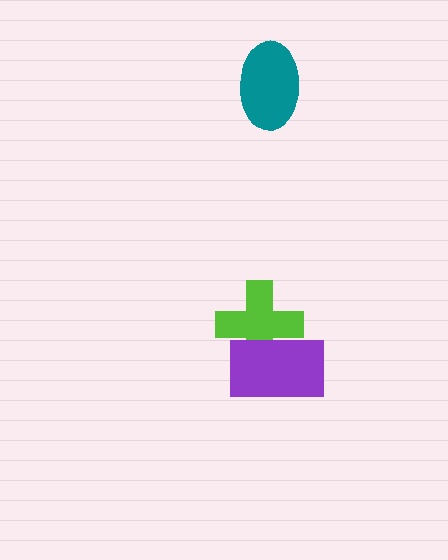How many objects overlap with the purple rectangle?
1 object overlaps with the purple rectangle.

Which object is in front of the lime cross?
The purple rectangle is in front of the lime cross.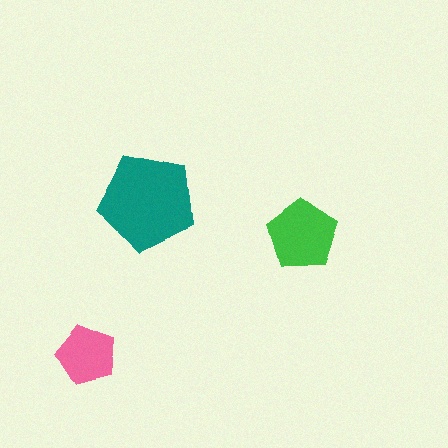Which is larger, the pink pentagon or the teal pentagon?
The teal one.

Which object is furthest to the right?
The green pentagon is rightmost.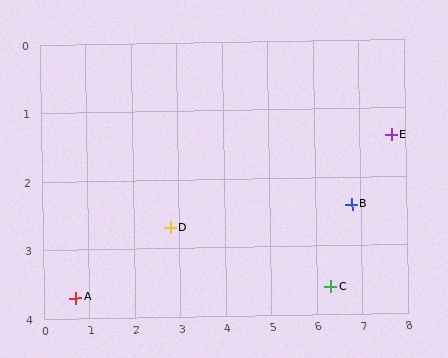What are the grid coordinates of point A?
Point A is at approximately (0.7, 3.7).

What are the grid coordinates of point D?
Point D is at approximately (2.8, 2.7).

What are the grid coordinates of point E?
Point E is at approximately (7.7, 1.4).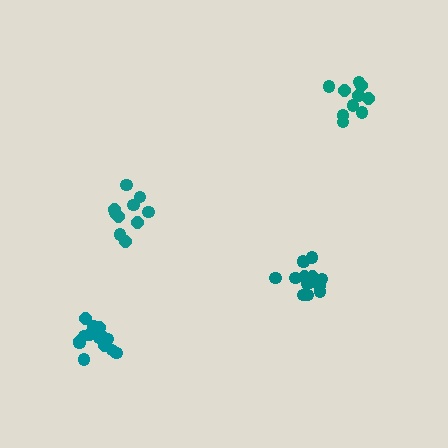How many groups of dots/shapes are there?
There are 4 groups.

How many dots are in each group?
Group 1: 15 dots, Group 2: 10 dots, Group 3: 10 dots, Group 4: 14 dots (49 total).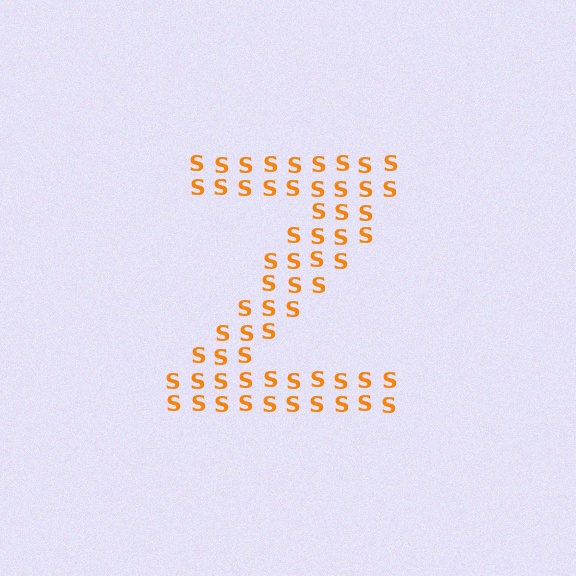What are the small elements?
The small elements are letter S's.